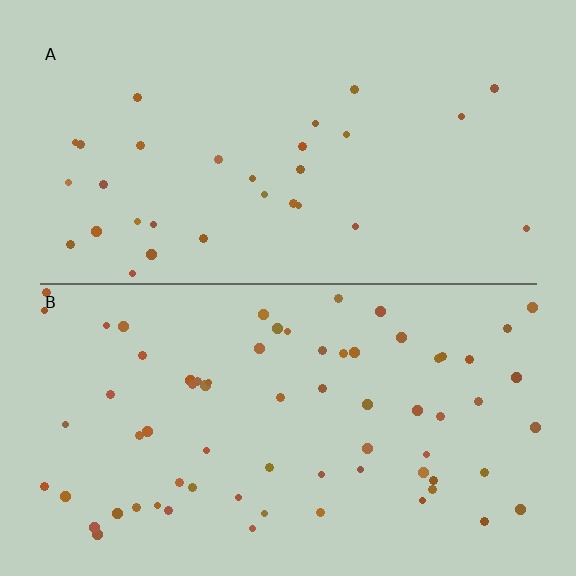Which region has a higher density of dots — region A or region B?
B (the bottom).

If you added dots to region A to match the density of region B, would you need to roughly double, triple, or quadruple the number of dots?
Approximately double.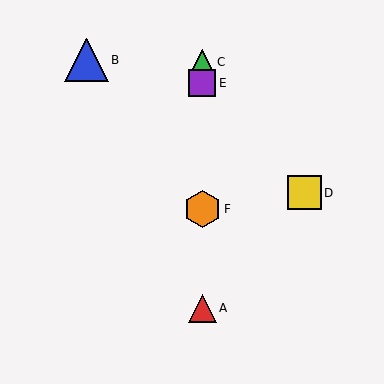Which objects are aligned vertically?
Objects A, C, E, F are aligned vertically.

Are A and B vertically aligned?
No, A is at x≈202 and B is at x≈86.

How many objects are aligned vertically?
4 objects (A, C, E, F) are aligned vertically.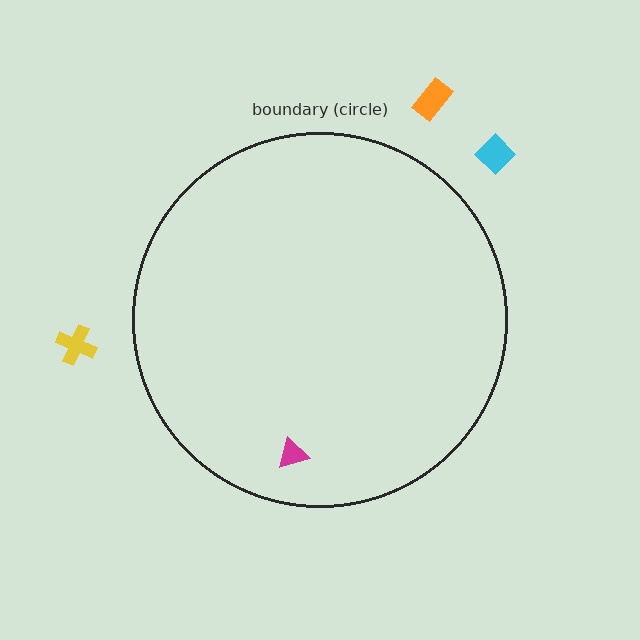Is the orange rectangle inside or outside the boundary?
Outside.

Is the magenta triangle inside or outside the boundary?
Inside.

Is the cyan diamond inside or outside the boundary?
Outside.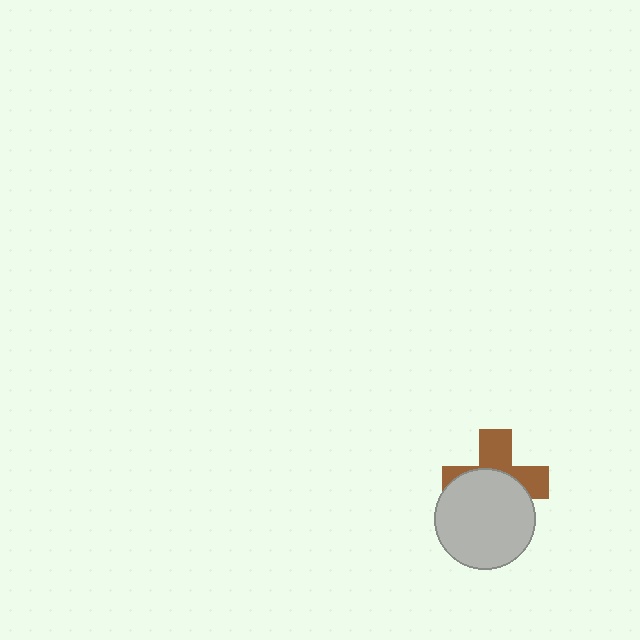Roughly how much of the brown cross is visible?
About half of it is visible (roughly 45%).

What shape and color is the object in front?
The object in front is a light gray circle.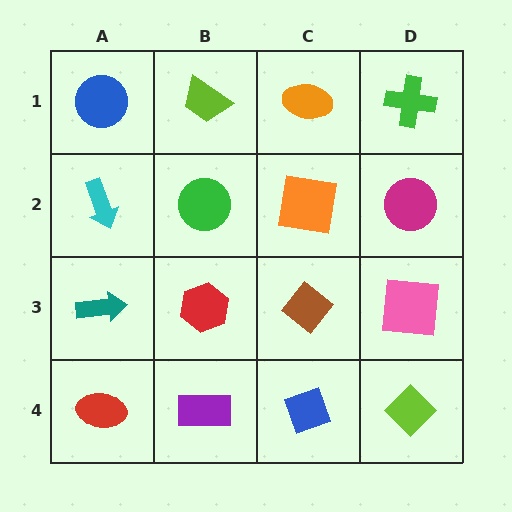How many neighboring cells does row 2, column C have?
4.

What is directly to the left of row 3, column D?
A brown diamond.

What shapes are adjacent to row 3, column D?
A magenta circle (row 2, column D), a lime diamond (row 4, column D), a brown diamond (row 3, column C).